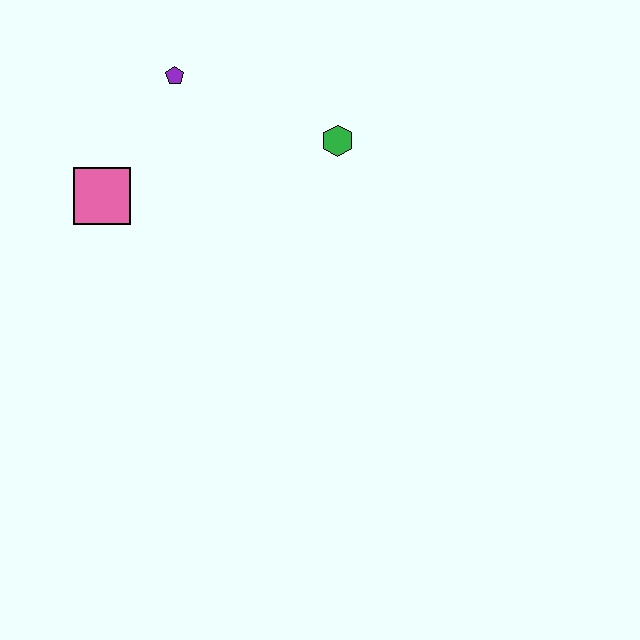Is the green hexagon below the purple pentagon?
Yes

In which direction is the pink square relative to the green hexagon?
The pink square is to the left of the green hexagon.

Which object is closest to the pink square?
The purple pentagon is closest to the pink square.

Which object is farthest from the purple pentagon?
The green hexagon is farthest from the purple pentagon.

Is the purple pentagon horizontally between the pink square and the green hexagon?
Yes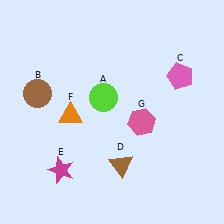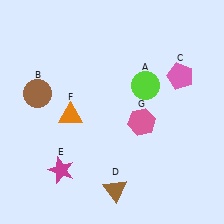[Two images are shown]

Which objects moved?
The objects that moved are: the lime circle (A), the brown triangle (D).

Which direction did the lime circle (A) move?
The lime circle (A) moved right.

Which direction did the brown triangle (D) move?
The brown triangle (D) moved down.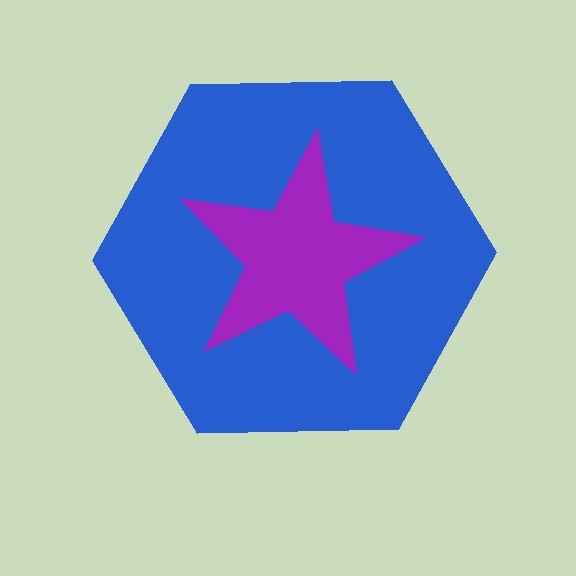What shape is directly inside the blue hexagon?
The purple star.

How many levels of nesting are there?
2.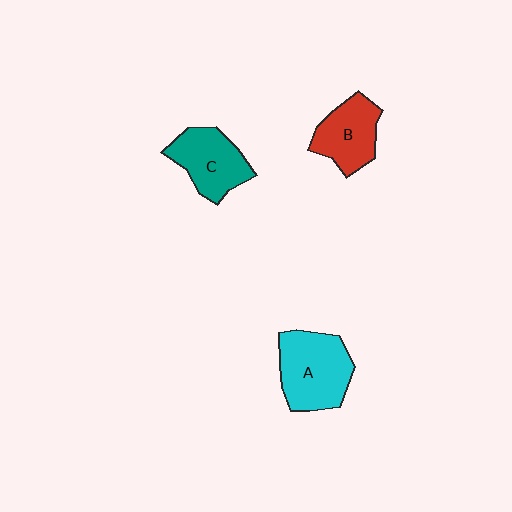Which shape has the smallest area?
Shape B (red).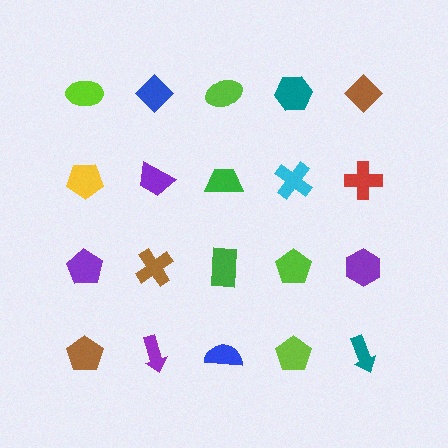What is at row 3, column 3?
A green rectangle.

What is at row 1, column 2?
A blue diamond.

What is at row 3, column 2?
A brown cross.